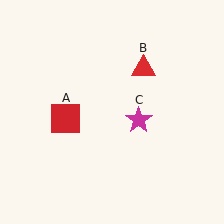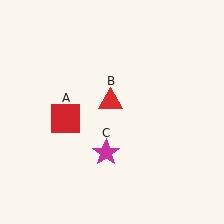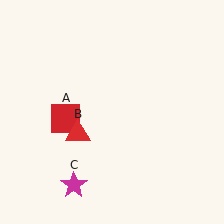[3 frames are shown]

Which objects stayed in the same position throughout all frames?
Red square (object A) remained stationary.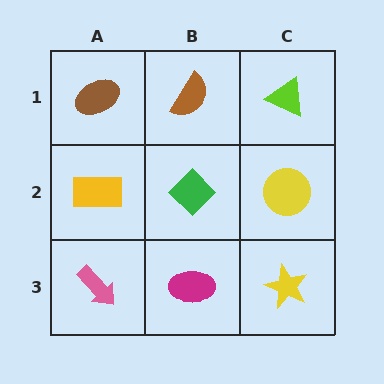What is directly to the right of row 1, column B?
A lime triangle.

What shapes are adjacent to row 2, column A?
A brown ellipse (row 1, column A), a pink arrow (row 3, column A), a green diamond (row 2, column B).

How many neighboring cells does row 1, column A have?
2.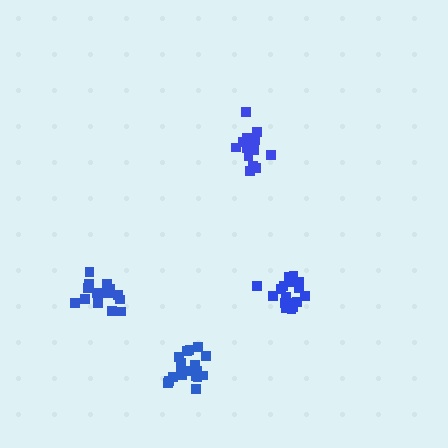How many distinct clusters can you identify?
There are 4 distinct clusters.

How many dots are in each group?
Group 1: 17 dots, Group 2: 14 dots, Group 3: 18 dots, Group 4: 15 dots (64 total).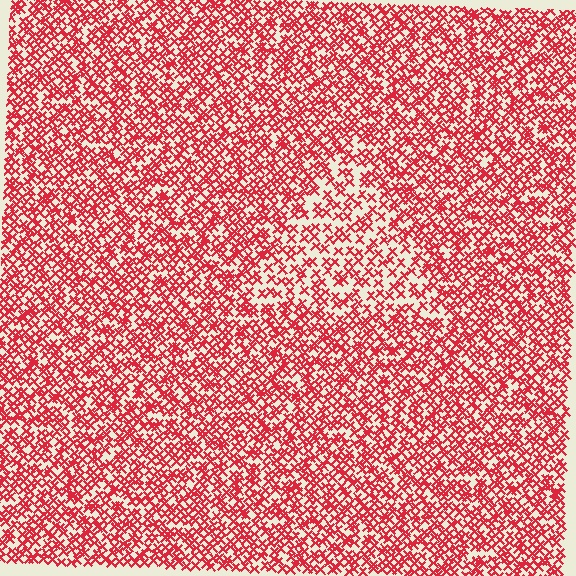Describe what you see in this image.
The image contains small red elements arranged at two different densities. A triangle-shaped region is visible where the elements are less densely packed than the surrounding area.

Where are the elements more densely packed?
The elements are more densely packed outside the triangle boundary.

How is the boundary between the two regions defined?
The boundary is defined by a change in element density (approximately 1.7x ratio). All elements are the same color, size, and shape.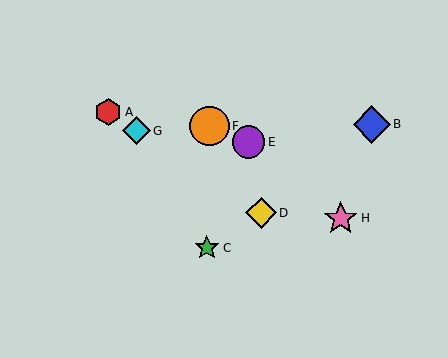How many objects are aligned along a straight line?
3 objects (A, D, G) are aligned along a straight line.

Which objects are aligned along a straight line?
Objects A, D, G are aligned along a straight line.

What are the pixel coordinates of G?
Object G is at (136, 131).